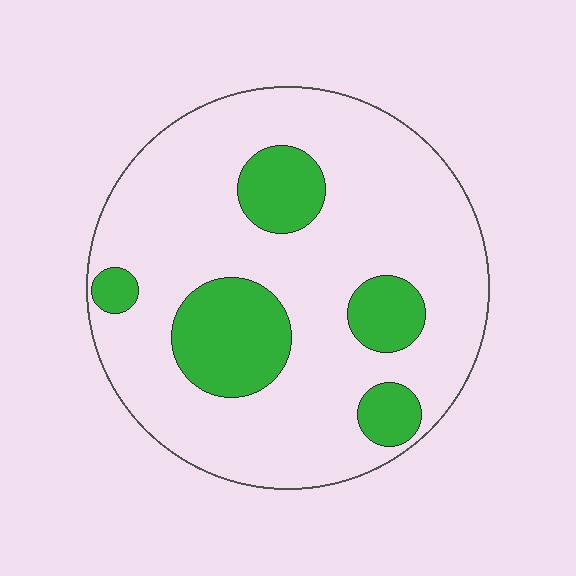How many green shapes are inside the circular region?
5.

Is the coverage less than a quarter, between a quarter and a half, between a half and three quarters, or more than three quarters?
Less than a quarter.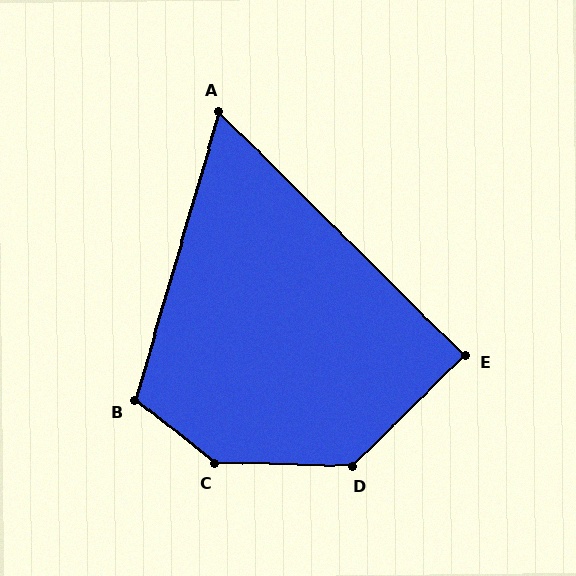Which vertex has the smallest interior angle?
A, at approximately 62 degrees.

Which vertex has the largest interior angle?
C, at approximately 143 degrees.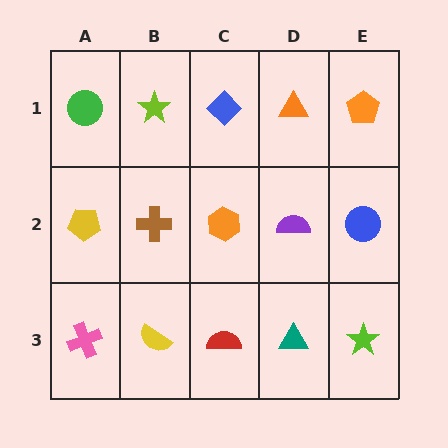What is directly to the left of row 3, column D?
A red semicircle.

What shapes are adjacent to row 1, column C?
An orange hexagon (row 2, column C), a lime star (row 1, column B), an orange triangle (row 1, column D).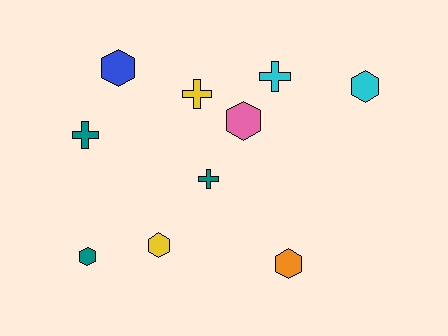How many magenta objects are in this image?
There are no magenta objects.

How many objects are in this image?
There are 10 objects.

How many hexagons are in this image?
There are 6 hexagons.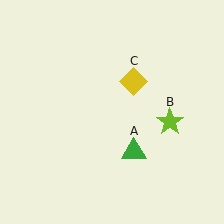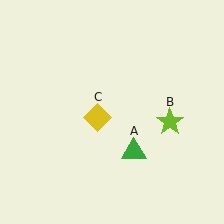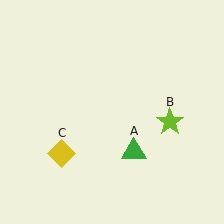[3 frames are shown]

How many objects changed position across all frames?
1 object changed position: yellow diamond (object C).